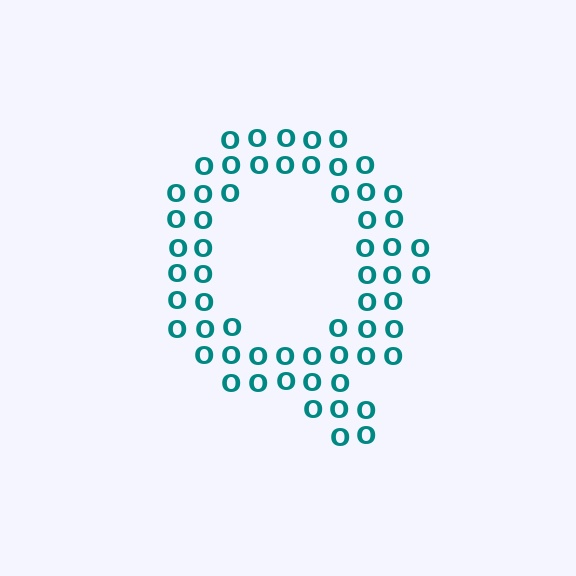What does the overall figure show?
The overall figure shows the letter Q.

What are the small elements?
The small elements are letter O's.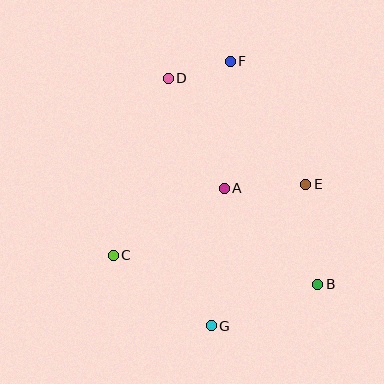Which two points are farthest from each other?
Points F and G are farthest from each other.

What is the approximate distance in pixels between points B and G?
The distance between B and G is approximately 114 pixels.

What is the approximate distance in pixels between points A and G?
The distance between A and G is approximately 138 pixels.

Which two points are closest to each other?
Points D and F are closest to each other.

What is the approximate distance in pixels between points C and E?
The distance between C and E is approximately 205 pixels.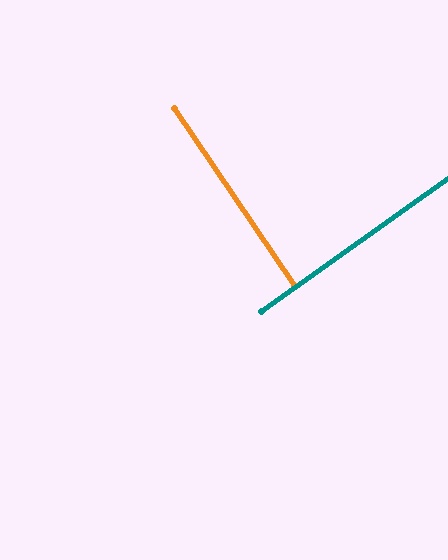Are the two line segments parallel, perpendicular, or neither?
Perpendicular — they meet at approximately 89°.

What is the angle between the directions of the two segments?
Approximately 89 degrees.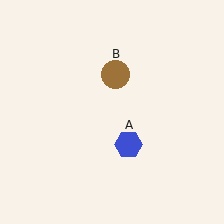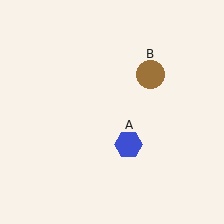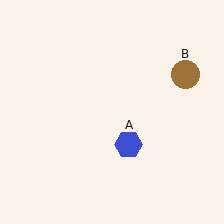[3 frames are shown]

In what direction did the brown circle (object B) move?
The brown circle (object B) moved right.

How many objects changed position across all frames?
1 object changed position: brown circle (object B).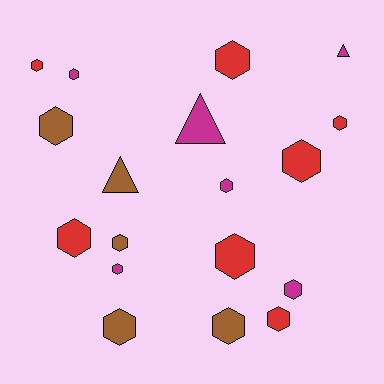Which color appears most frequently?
Red, with 7 objects.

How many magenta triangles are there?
There are 2 magenta triangles.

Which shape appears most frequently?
Hexagon, with 15 objects.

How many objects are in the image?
There are 18 objects.